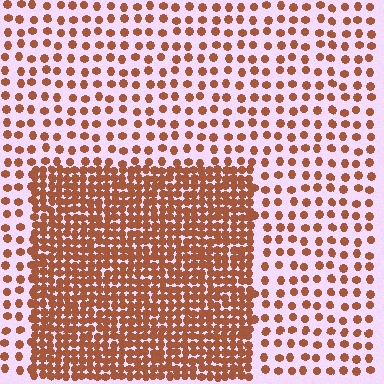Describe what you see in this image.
The image contains small brown elements arranged at two different densities. A rectangle-shaped region is visible where the elements are more densely packed than the surrounding area.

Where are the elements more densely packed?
The elements are more densely packed inside the rectangle boundary.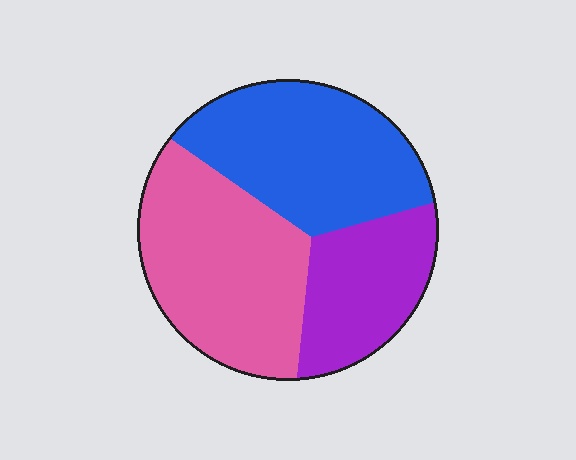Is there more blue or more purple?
Blue.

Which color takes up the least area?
Purple, at roughly 25%.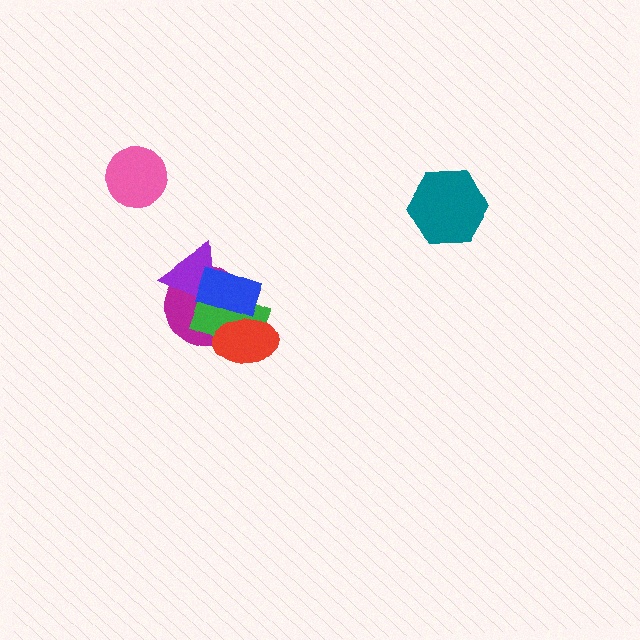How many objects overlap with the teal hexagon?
0 objects overlap with the teal hexagon.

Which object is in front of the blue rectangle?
The red ellipse is in front of the blue rectangle.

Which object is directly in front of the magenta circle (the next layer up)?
The purple triangle is directly in front of the magenta circle.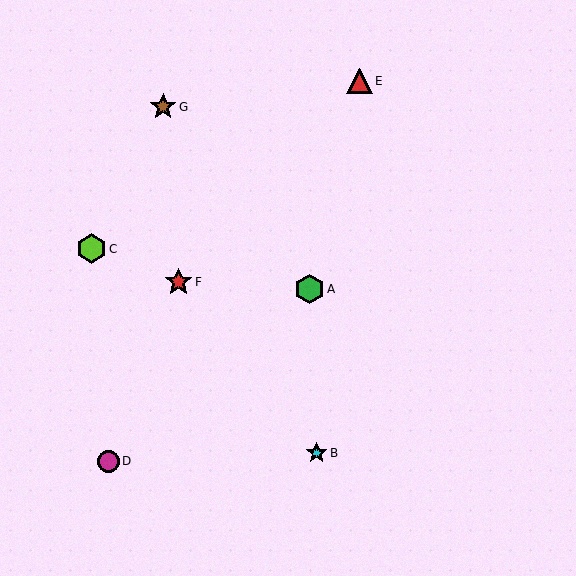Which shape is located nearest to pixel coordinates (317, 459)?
The cyan star (labeled B) at (317, 453) is nearest to that location.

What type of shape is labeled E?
Shape E is a red triangle.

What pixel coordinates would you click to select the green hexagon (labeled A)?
Click at (309, 289) to select the green hexagon A.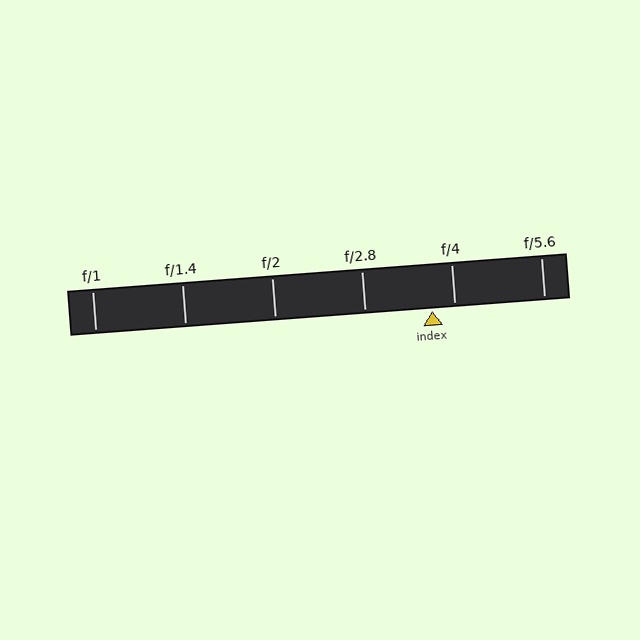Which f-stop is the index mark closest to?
The index mark is closest to f/4.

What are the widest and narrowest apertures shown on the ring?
The widest aperture shown is f/1 and the narrowest is f/5.6.